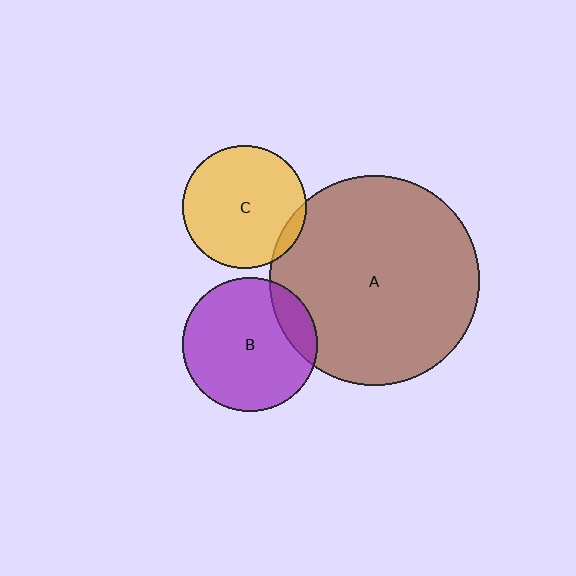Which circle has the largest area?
Circle A (brown).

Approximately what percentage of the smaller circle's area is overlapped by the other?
Approximately 5%.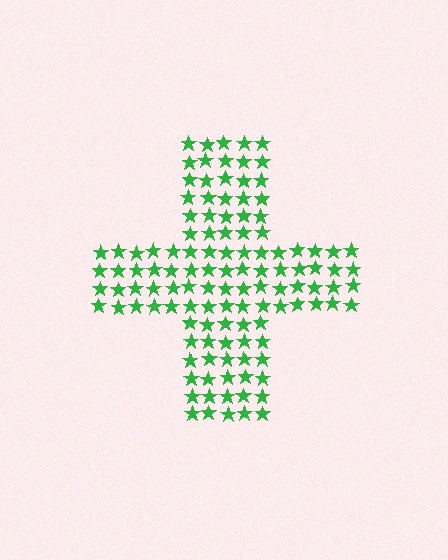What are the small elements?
The small elements are stars.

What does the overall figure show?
The overall figure shows a cross.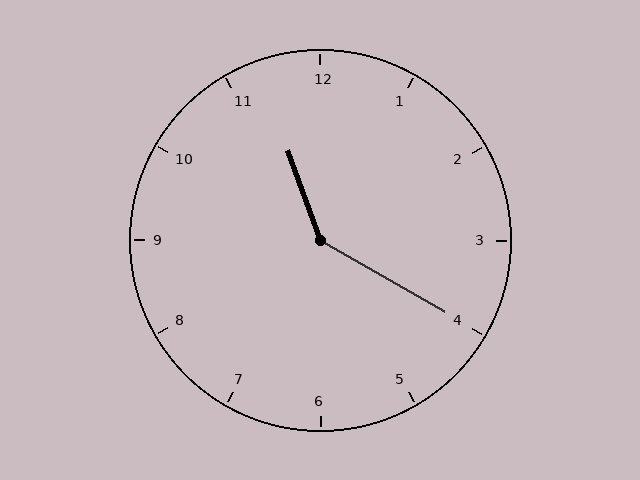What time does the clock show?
11:20.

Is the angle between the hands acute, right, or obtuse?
It is obtuse.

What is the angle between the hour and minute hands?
Approximately 140 degrees.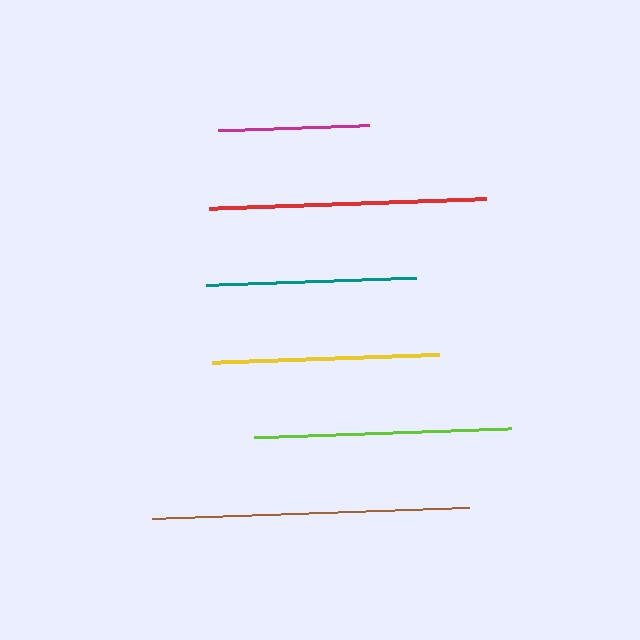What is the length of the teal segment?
The teal segment is approximately 210 pixels long.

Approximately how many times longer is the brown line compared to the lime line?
The brown line is approximately 1.2 times the length of the lime line.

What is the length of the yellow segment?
The yellow segment is approximately 227 pixels long.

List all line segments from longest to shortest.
From longest to shortest: brown, red, lime, yellow, teal, magenta.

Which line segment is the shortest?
The magenta line is the shortest at approximately 151 pixels.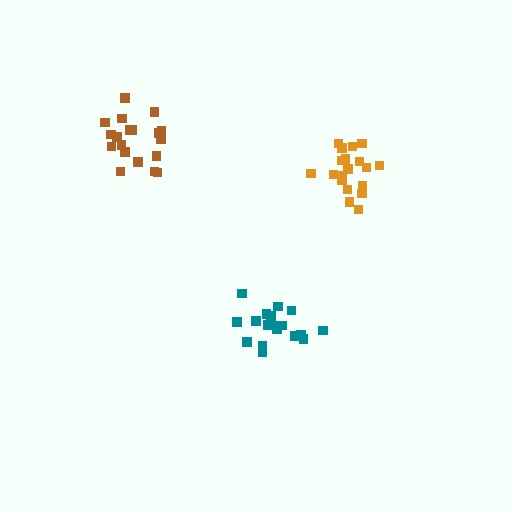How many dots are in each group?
Group 1: 19 dots, Group 2: 18 dots, Group 3: 19 dots (56 total).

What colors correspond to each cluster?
The clusters are colored: brown, teal, orange.